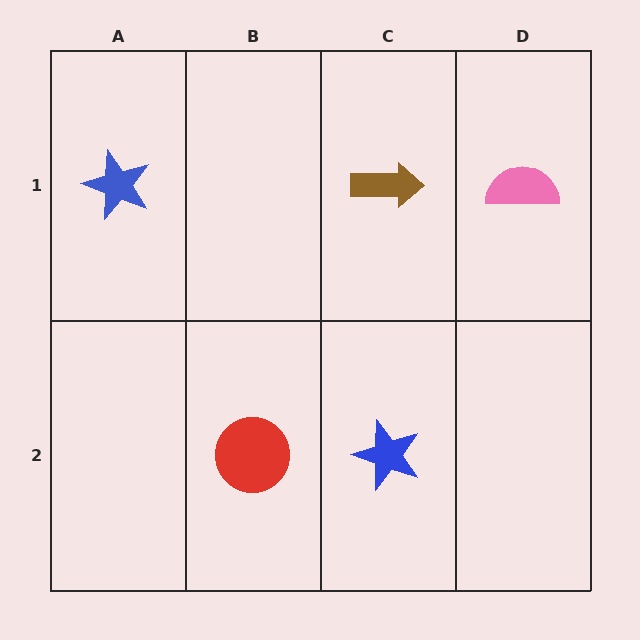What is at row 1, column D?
A pink semicircle.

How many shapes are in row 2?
2 shapes.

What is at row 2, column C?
A blue star.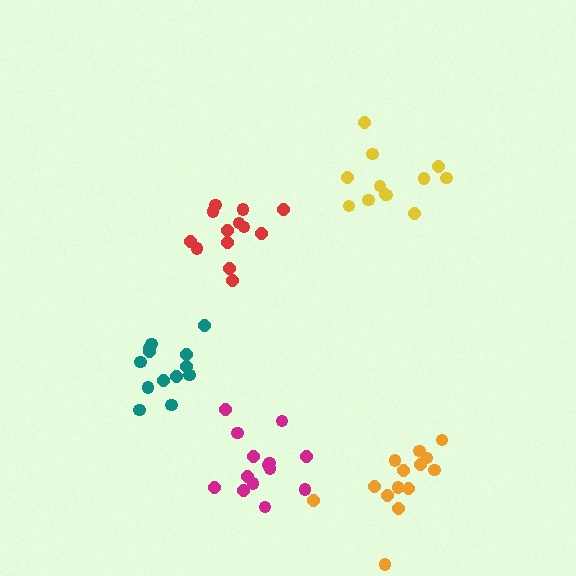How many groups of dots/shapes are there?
There are 5 groups.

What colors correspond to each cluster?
The clusters are colored: teal, yellow, red, magenta, orange.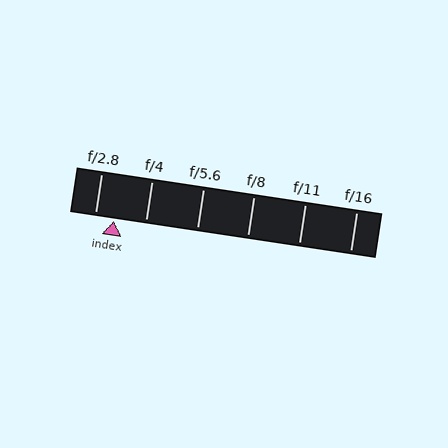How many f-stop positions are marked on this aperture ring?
There are 6 f-stop positions marked.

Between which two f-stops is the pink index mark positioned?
The index mark is between f/2.8 and f/4.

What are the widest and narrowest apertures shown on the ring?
The widest aperture shown is f/2.8 and the narrowest is f/16.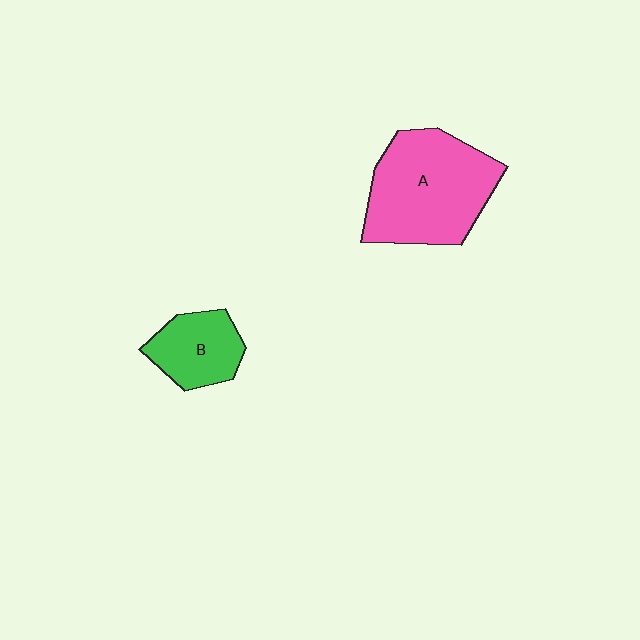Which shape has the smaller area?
Shape B (green).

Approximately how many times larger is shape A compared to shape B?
Approximately 2.1 times.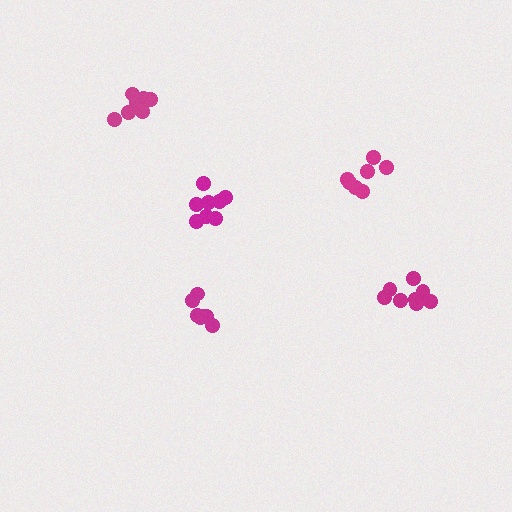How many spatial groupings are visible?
There are 5 spatial groupings.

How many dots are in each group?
Group 1: 8 dots, Group 2: 8 dots, Group 3: 7 dots, Group 4: 7 dots, Group 5: 7 dots (37 total).